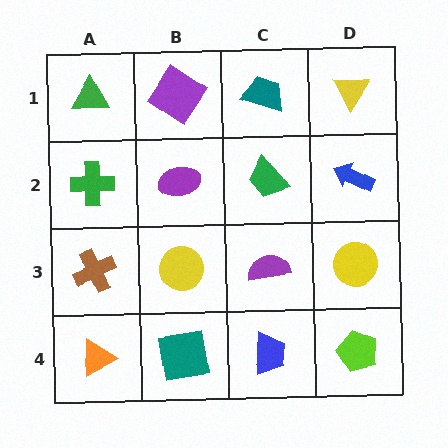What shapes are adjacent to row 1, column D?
A blue arrow (row 2, column D), a teal trapezoid (row 1, column C).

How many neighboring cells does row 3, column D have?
3.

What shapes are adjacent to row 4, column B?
A yellow circle (row 3, column B), an orange triangle (row 4, column A), a blue trapezoid (row 4, column C).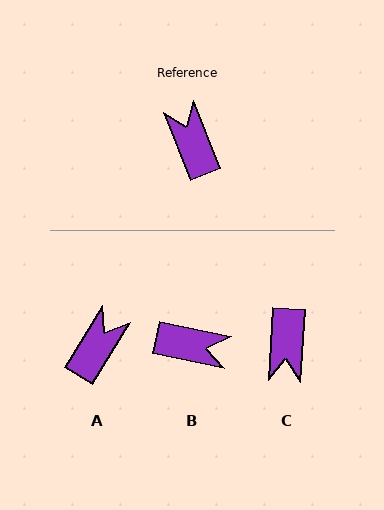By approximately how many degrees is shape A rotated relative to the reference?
Approximately 53 degrees clockwise.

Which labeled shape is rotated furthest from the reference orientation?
C, about 155 degrees away.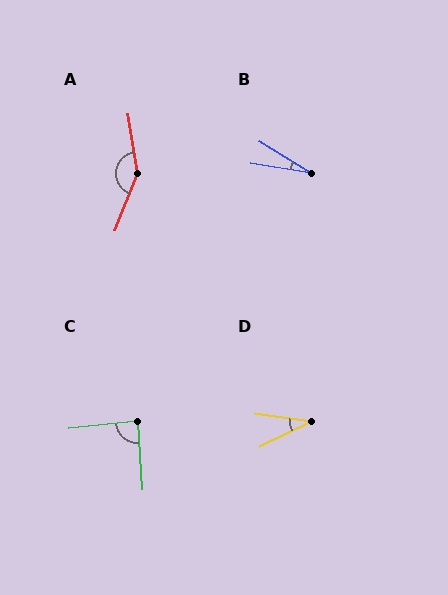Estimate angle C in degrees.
Approximately 88 degrees.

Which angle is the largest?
A, at approximately 150 degrees.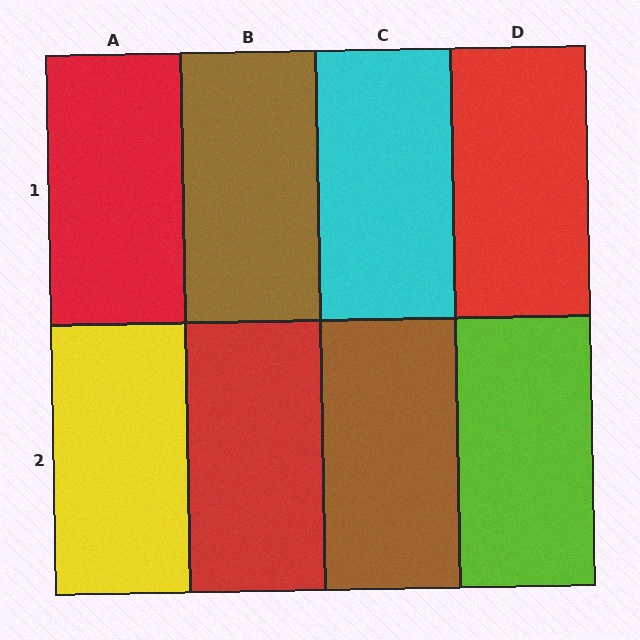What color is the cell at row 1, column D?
Red.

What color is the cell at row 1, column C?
Cyan.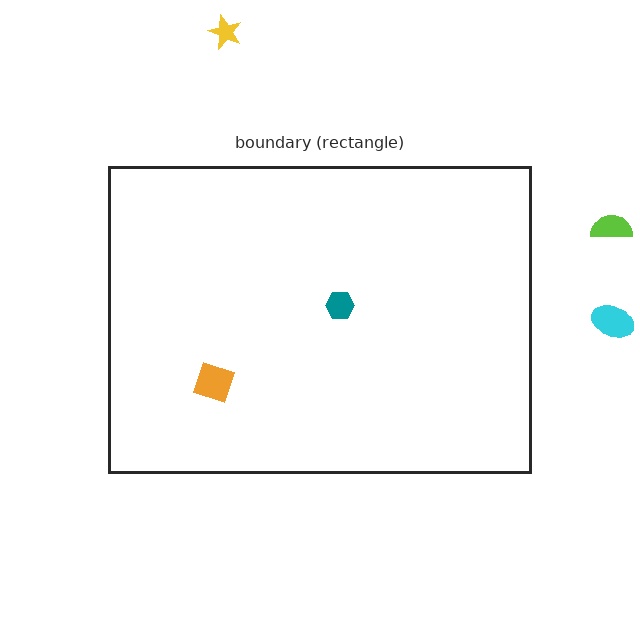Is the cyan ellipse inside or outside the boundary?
Outside.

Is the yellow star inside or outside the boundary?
Outside.